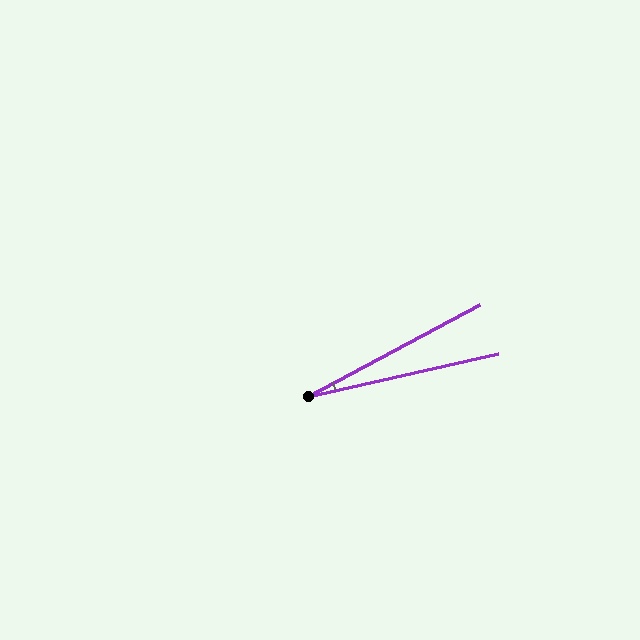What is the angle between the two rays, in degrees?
Approximately 16 degrees.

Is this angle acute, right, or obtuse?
It is acute.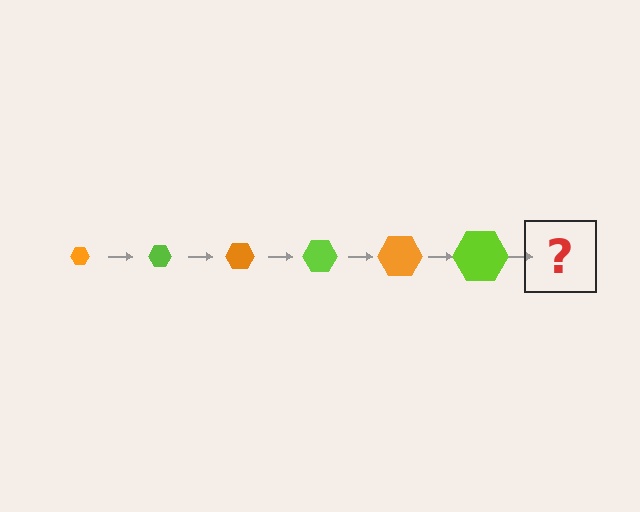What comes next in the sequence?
The next element should be an orange hexagon, larger than the previous one.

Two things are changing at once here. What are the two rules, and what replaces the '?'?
The two rules are that the hexagon grows larger each step and the color cycles through orange and lime. The '?' should be an orange hexagon, larger than the previous one.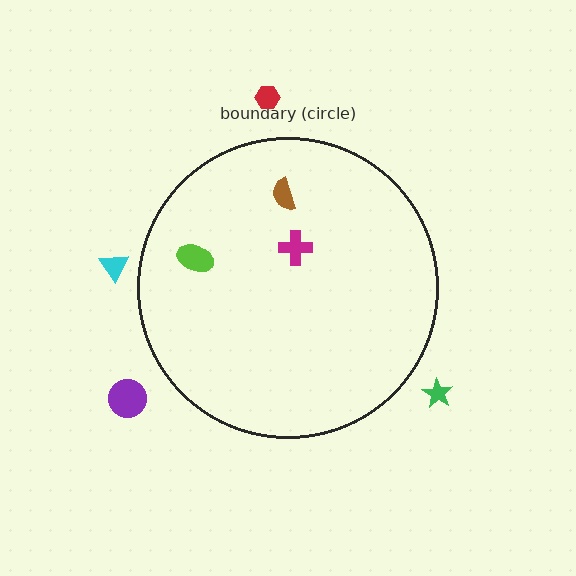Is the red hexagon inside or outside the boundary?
Outside.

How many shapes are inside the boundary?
3 inside, 4 outside.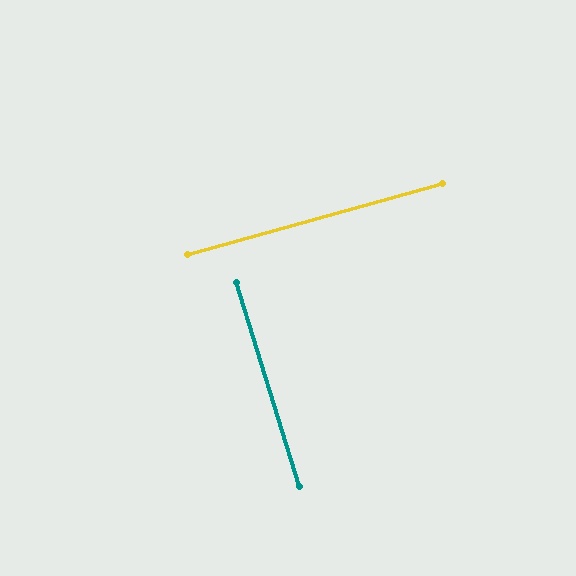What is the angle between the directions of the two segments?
Approximately 88 degrees.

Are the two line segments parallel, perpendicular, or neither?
Perpendicular — they meet at approximately 88°.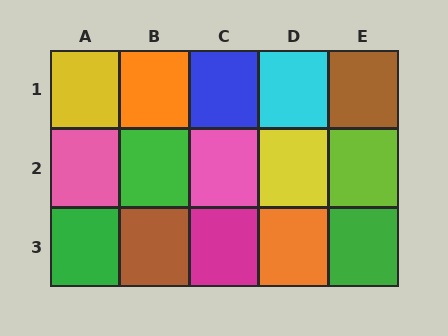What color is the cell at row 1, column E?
Brown.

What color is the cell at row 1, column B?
Orange.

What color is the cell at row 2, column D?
Yellow.